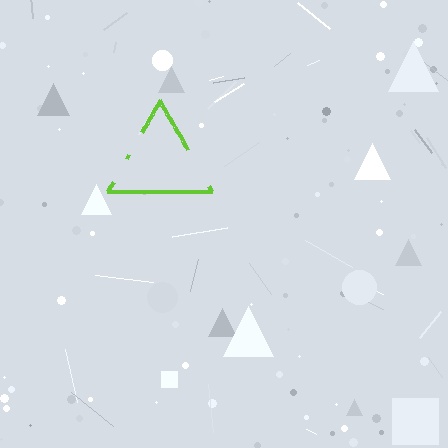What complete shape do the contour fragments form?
The contour fragments form a triangle.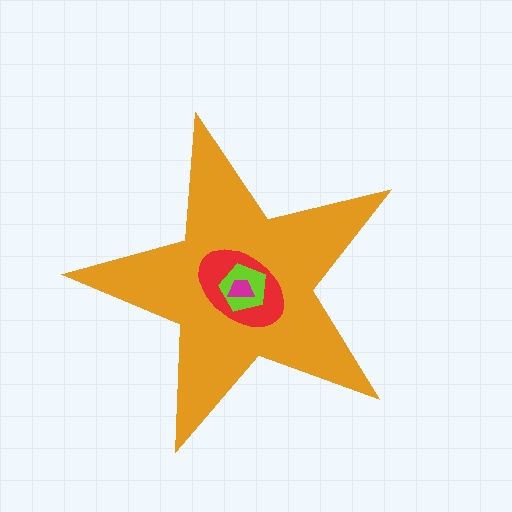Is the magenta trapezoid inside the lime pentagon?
Yes.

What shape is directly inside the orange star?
The red ellipse.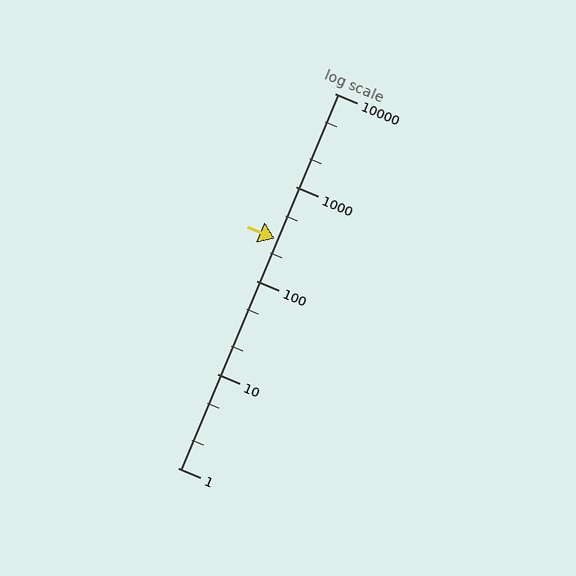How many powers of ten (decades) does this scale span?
The scale spans 4 decades, from 1 to 10000.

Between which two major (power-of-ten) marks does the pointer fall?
The pointer is between 100 and 1000.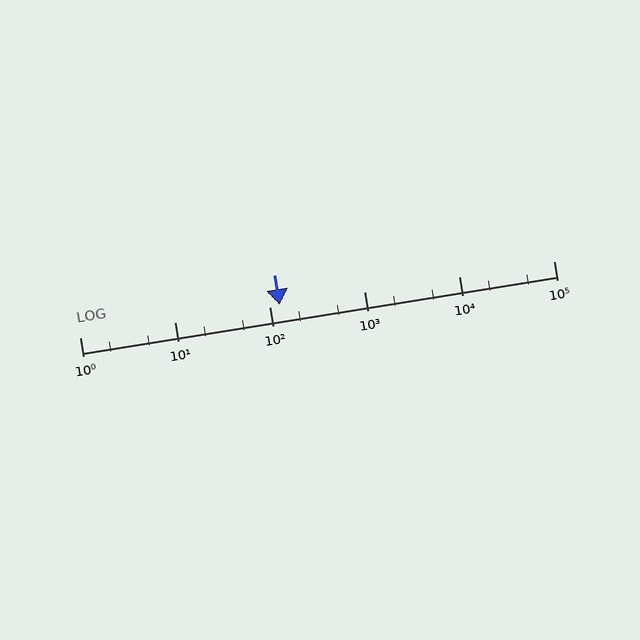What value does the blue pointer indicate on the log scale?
The pointer indicates approximately 130.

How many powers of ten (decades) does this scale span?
The scale spans 5 decades, from 1 to 100000.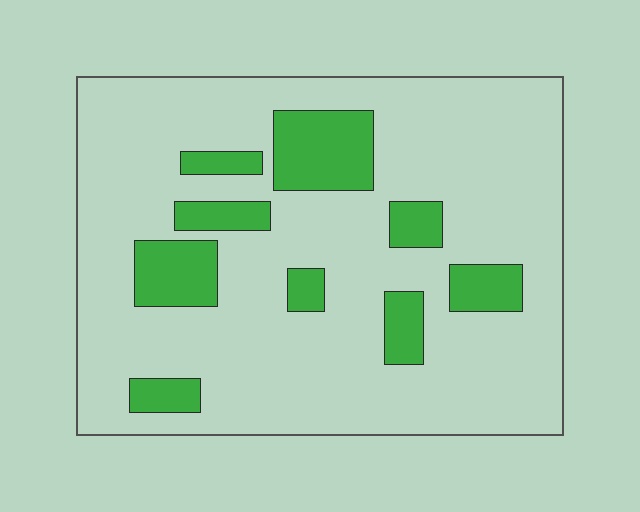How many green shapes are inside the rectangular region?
9.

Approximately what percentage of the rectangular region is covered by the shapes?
Approximately 20%.